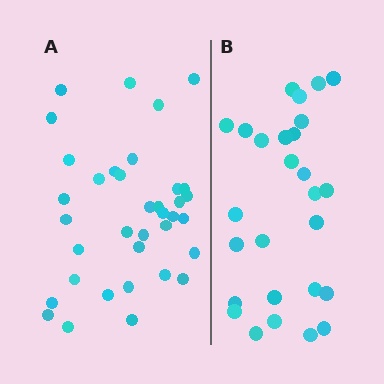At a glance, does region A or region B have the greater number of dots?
Region A (the left region) has more dots.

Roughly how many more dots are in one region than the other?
Region A has roughly 8 or so more dots than region B.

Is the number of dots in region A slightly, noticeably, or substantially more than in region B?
Region A has noticeably more, but not dramatically so. The ratio is roughly 1.3 to 1.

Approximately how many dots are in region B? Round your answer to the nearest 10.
About 30 dots. (The exact count is 27, which rounds to 30.)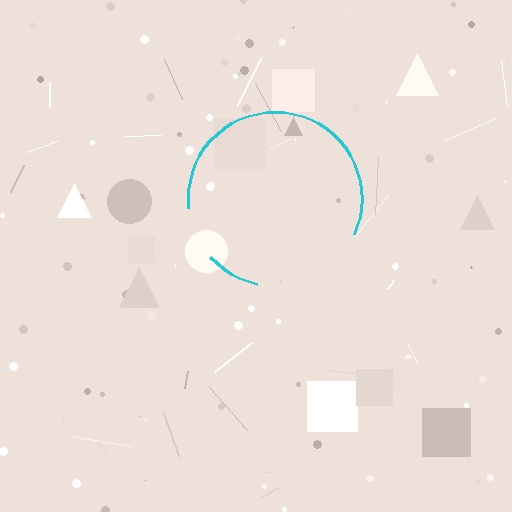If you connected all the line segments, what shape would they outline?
They would outline a circle.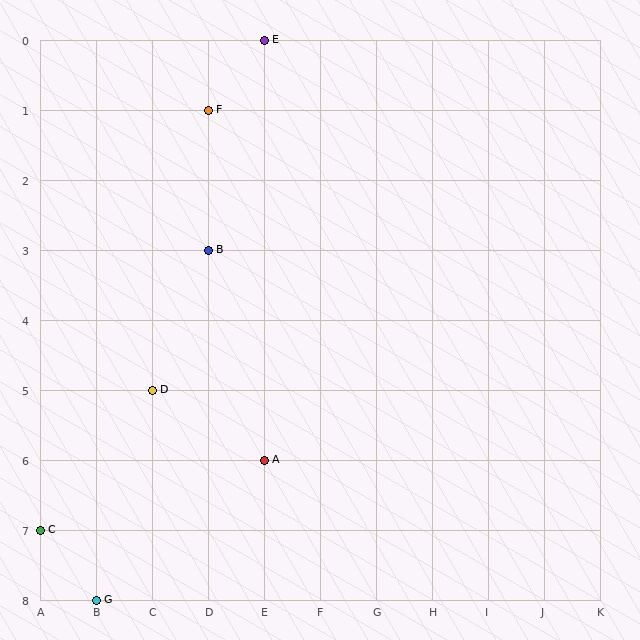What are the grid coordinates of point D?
Point D is at grid coordinates (C, 5).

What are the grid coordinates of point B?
Point B is at grid coordinates (D, 3).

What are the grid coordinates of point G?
Point G is at grid coordinates (B, 8).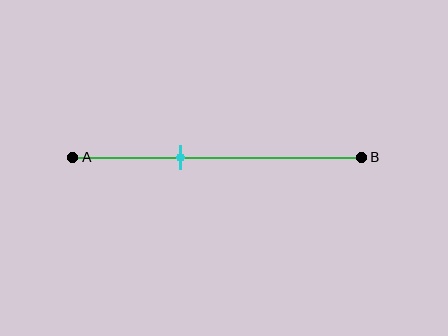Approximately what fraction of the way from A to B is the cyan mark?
The cyan mark is approximately 35% of the way from A to B.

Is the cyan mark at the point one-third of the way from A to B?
No, the mark is at about 35% from A, not at the 33% one-third point.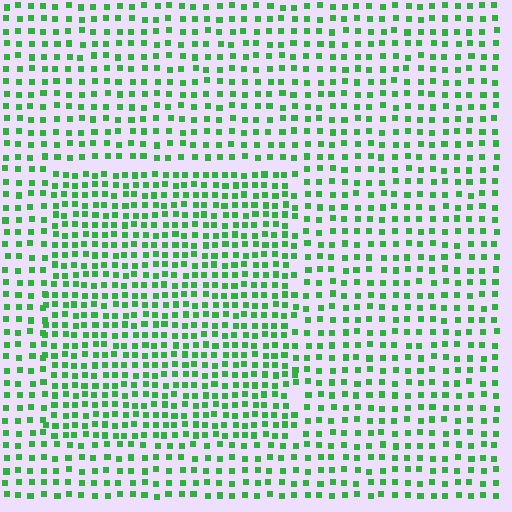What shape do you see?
I see a rectangle.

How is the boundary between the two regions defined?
The boundary is defined by a change in element density (approximately 1.6x ratio). All elements are the same color, size, and shape.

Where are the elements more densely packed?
The elements are more densely packed inside the rectangle boundary.